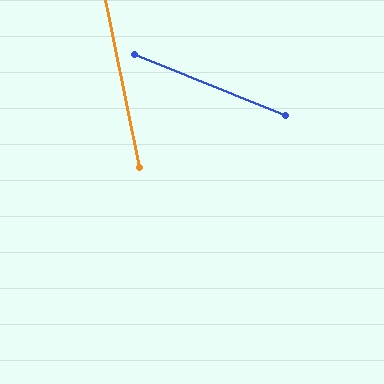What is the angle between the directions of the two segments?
Approximately 57 degrees.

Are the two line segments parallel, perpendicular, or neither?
Neither parallel nor perpendicular — they differ by about 57°.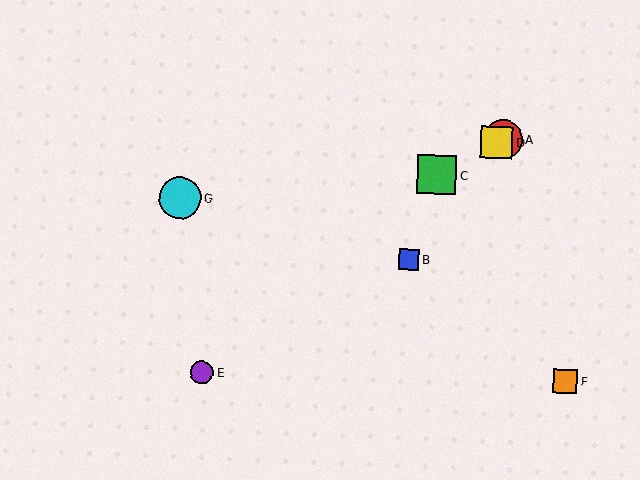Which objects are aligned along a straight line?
Objects A, C, D are aligned along a straight line.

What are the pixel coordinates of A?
Object A is at (503, 139).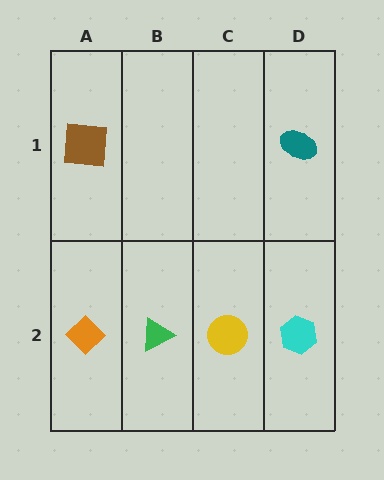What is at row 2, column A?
An orange diamond.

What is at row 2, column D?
A cyan hexagon.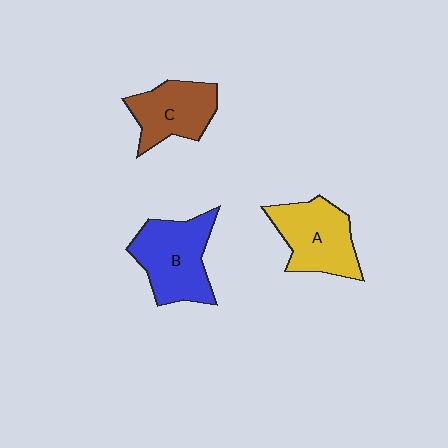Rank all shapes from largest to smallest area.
From largest to smallest: B (blue), A (yellow), C (brown).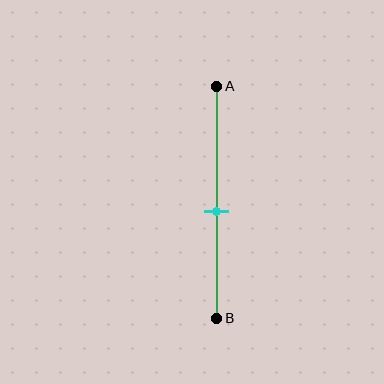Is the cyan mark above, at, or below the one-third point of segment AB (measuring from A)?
The cyan mark is below the one-third point of segment AB.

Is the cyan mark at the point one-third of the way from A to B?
No, the mark is at about 55% from A, not at the 33% one-third point.